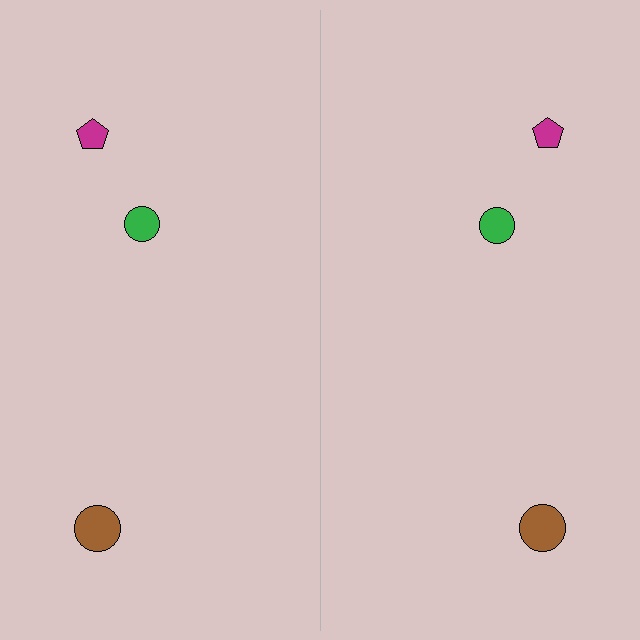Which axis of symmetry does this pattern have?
The pattern has a vertical axis of symmetry running through the center of the image.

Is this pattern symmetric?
Yes, this pattern has bilateral (reflection) symmetry.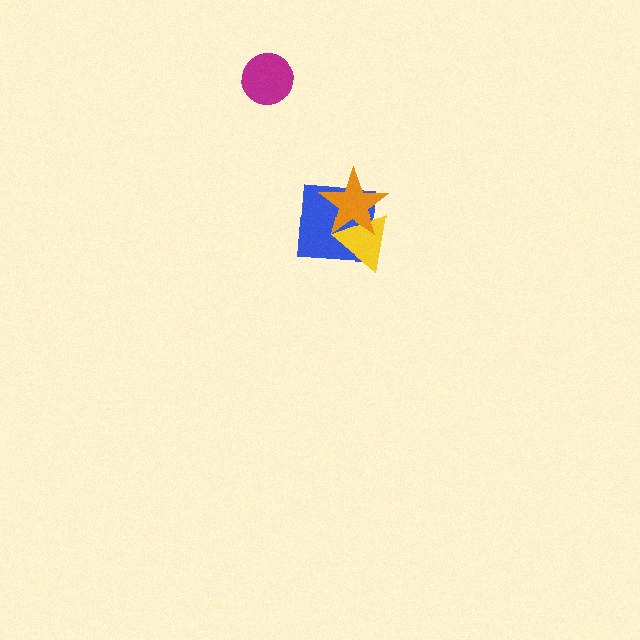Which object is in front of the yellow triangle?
The orange star is in front of the yellow triangle.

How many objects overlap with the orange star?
2 objects overlap with the orange star.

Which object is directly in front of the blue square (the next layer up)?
The yellow triangle is directly in front of the blue square.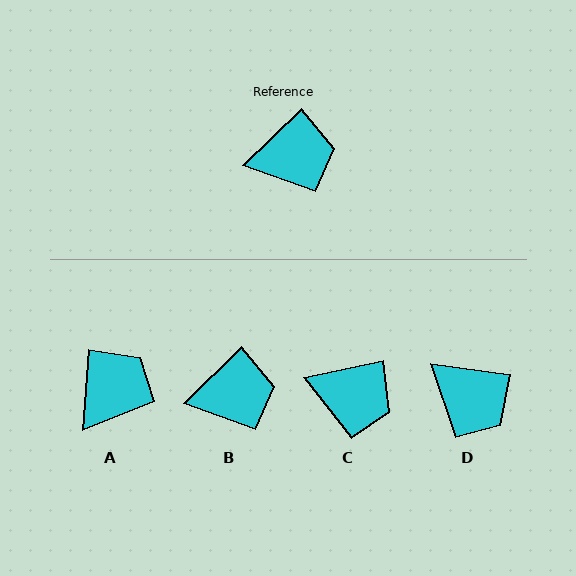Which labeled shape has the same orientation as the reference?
B.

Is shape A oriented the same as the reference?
No, it is off by about 42 degrees.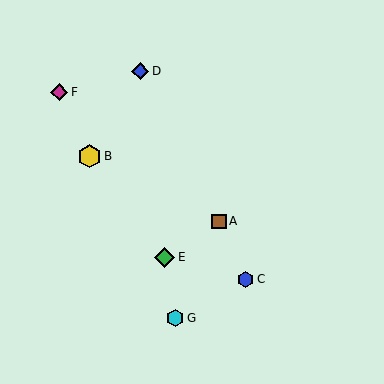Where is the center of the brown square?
The center of the brown square is at (219, 221).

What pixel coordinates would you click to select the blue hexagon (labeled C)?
Click at (246, 279) to select the blue hexagon C.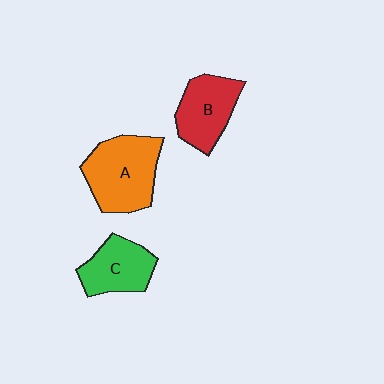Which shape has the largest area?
Shape A (orange).